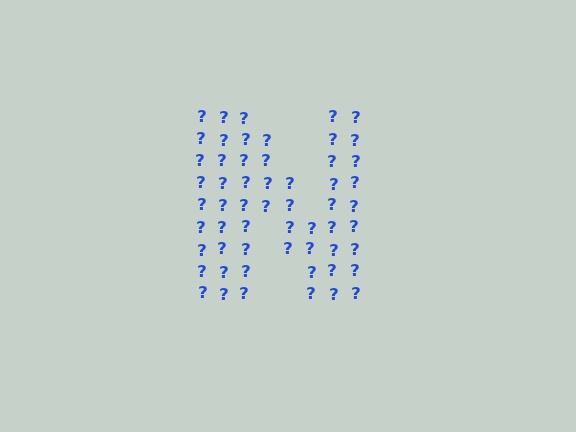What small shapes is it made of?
It is made of small question marks.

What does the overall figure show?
The overall figure shows the letter N.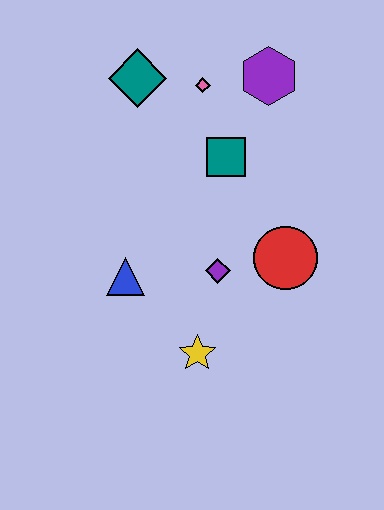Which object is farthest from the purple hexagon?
The yellow star is farthest from the purple hexagon.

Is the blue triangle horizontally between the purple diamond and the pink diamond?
No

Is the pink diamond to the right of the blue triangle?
Yes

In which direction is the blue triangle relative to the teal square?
The blue triangle is below the teal square.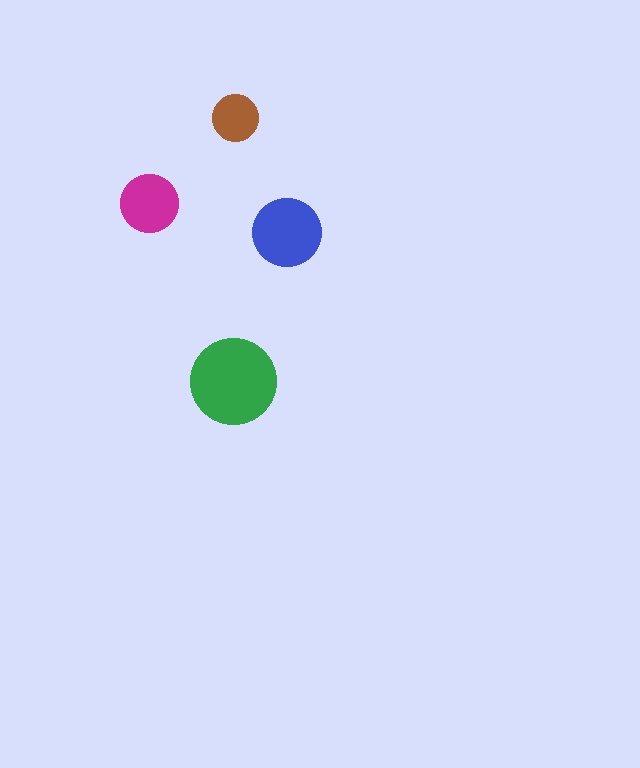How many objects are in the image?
There are 4 objects in the image.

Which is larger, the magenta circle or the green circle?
The green one.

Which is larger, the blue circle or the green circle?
The green one.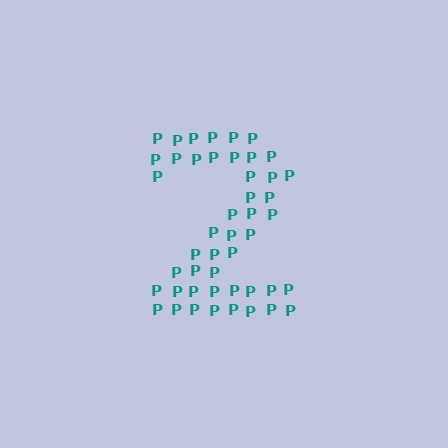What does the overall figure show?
The overall figure shows the digit 2.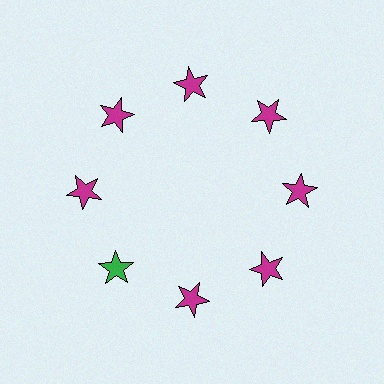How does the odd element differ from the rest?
It has a different color: green instead of magenta.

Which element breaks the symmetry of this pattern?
The green star at roughly the 8 o'clock position breaks the symmetry. All other shapes are magenta stars.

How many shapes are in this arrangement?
There are 8 shapes arranged in a ring pattern.